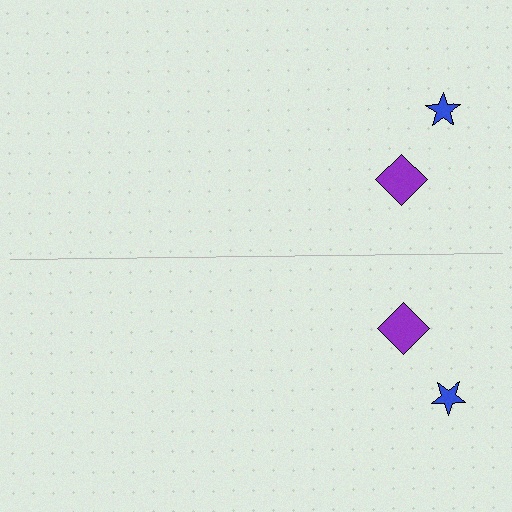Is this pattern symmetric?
Yes, this pattern has bilateral (reflection) symmetry.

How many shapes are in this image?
There are 4 shapes in this image.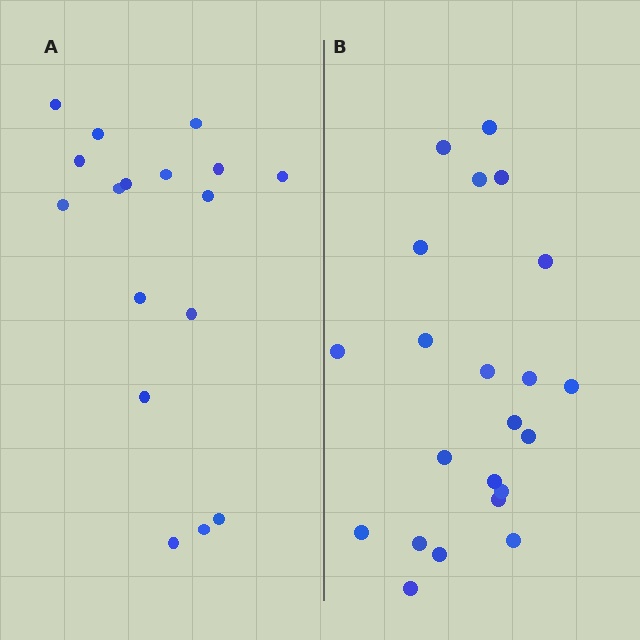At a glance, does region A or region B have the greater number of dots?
Region B (the right region) has more dots.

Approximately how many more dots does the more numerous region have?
Region B has about 5 more dots than region A.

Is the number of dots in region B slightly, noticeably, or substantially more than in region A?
Region B has noticeably more, but not dramatically so. The ratio is roughly 1.3 to 1.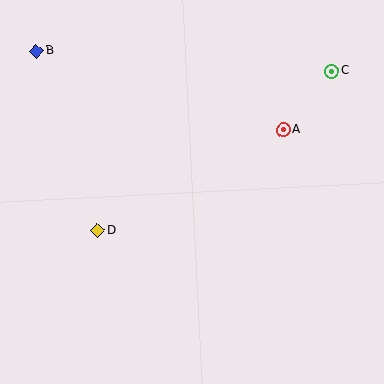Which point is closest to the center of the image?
Point D at (98, 231) is closest to the center.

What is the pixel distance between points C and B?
The distance between C and B is 296 pixels.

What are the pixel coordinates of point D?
Point D is at (98, 231).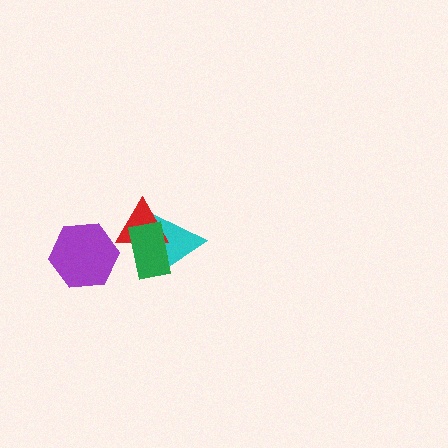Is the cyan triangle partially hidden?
Yes, it is partially covered by another shape.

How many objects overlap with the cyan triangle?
2 objects overlap with the cyan triangle.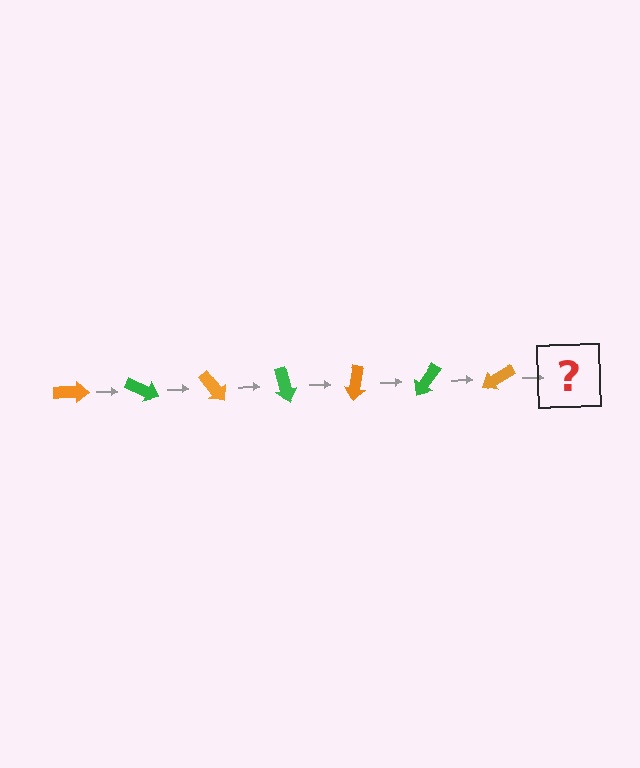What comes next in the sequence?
The next element should be a green arrow, rotated 175 degrees from the start.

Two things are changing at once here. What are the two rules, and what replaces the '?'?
The two rules are that it rotates 25 degrees each step and the color cycles through orange and green. The '?' should be a green arrow, rotated 175 degrees from the start.